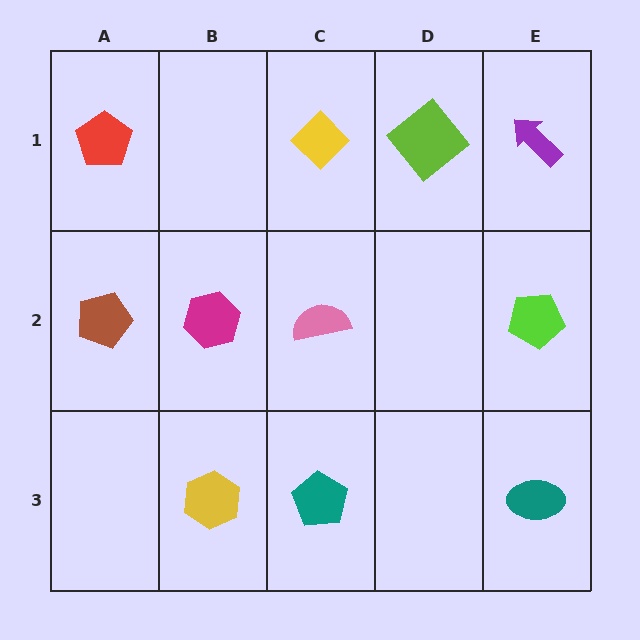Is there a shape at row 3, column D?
No, that cell is empty.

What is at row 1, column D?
A lime diamond.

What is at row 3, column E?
A teal ellipse.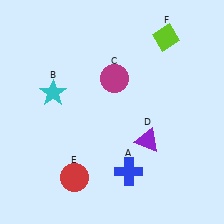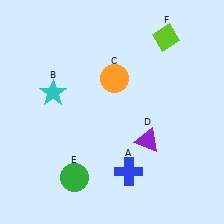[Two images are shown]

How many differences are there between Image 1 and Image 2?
There are 2 differences between the two images.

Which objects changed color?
C changed from magenta to orange. E changed from red to green.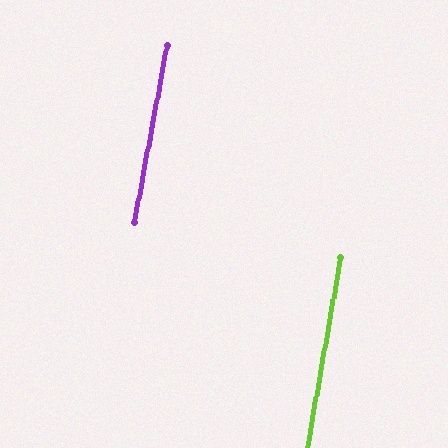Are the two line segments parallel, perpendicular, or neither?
Parallel — their directions differ by only 0.3°.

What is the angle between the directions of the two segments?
Approximately 0 degrees.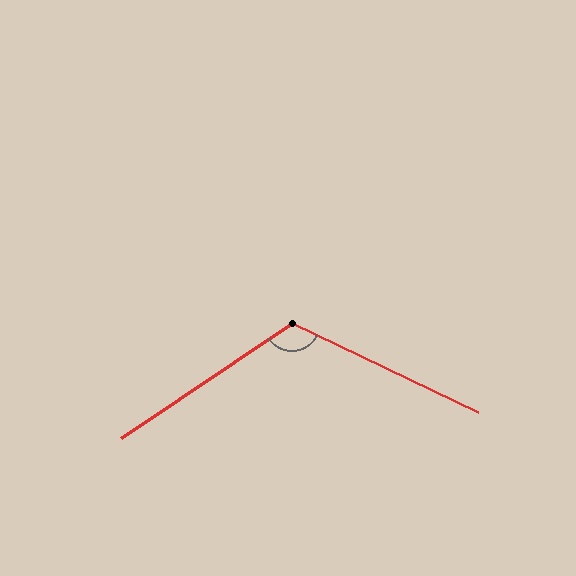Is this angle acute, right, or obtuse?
It is obtuse.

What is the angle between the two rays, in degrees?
Approximately 120 degrees.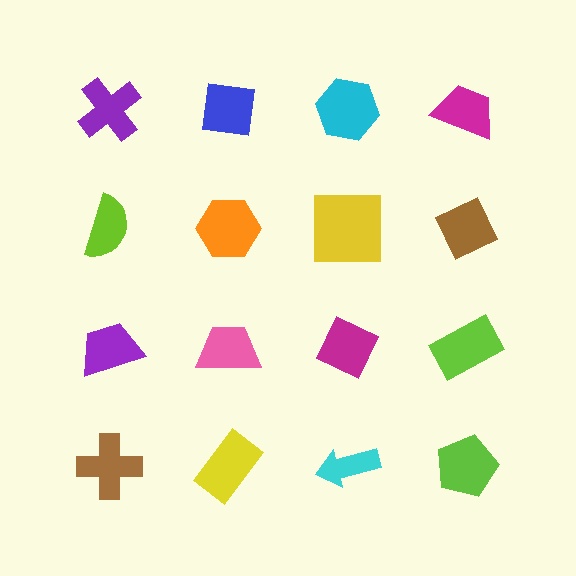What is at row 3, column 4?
A lime rectangle.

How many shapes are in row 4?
4 shapes.